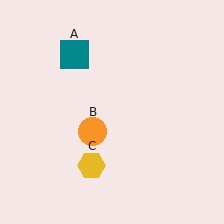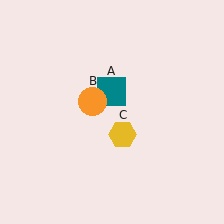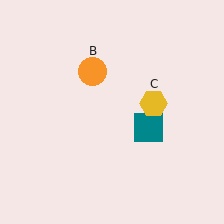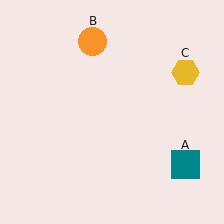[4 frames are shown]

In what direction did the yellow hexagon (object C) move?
The yellow hexagon (object C) moved up and to the right.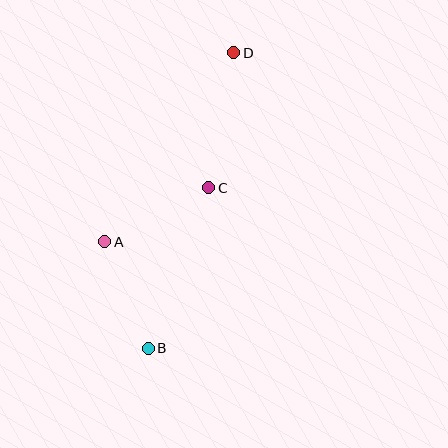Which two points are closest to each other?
Points A and B are closest to each other.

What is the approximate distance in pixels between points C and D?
The distance between C and D is approximately 137 pixels.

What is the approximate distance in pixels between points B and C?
The distance between B and C is approximately 172 pixels.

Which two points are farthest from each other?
Points B and D are farthest from each other.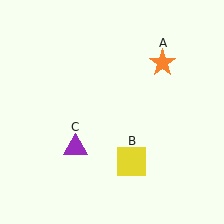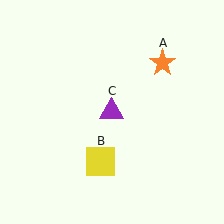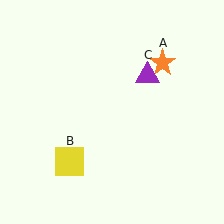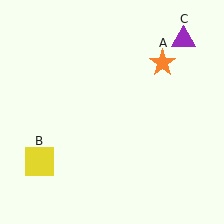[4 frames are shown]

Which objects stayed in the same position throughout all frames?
Orange star (object A) remained stationary.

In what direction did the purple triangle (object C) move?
The purple triangle (object C) moved up and to the right.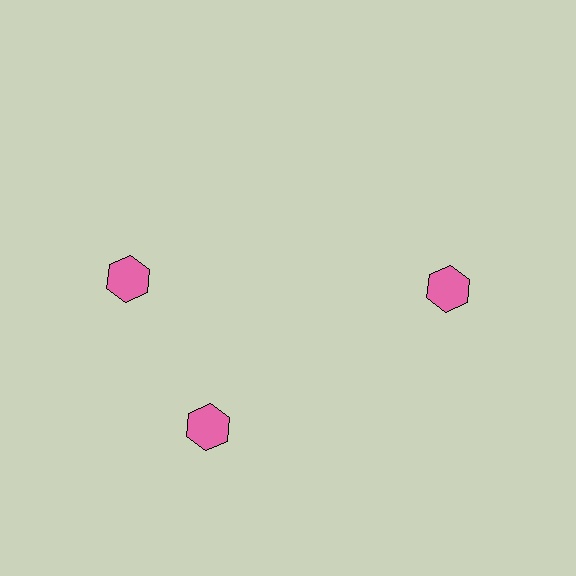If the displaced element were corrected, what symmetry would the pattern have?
It would have 3-fold rotational symmetry — the pattern would map onto itself every 120 degrees.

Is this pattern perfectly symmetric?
No. The 3 pink hexagons are arranged in a ring, but one element near the 11 o'clock position is rotated out of alignment along the ring, breaking the 3-fold rotational symmetry.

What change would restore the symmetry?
The symmetry would be restored by rotating it back into even spacing with its neighbors so that all 3 hexagons sit at equal angles and equal distance from the center.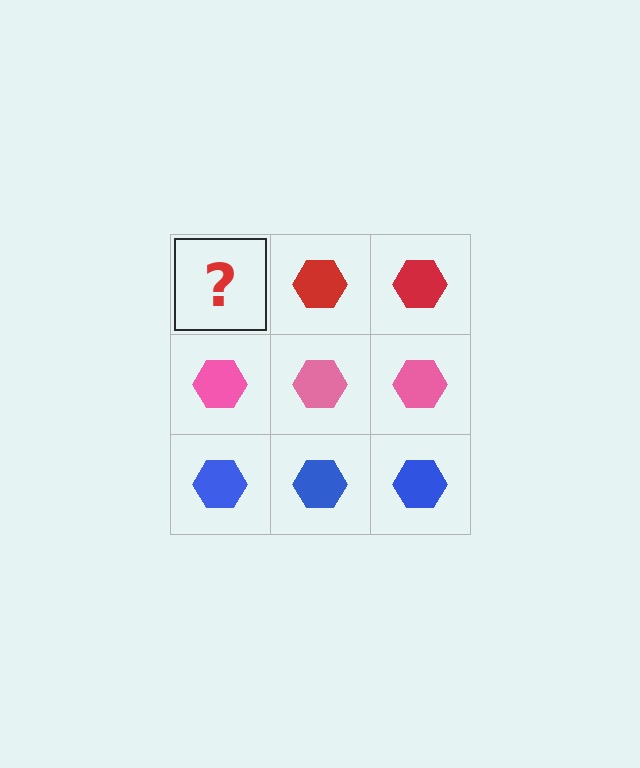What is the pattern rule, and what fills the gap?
The rule is that each row has a consistent color. The gap should be filled with a red hexagon.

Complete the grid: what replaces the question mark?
The question mark should be replaced with a red hexagon.